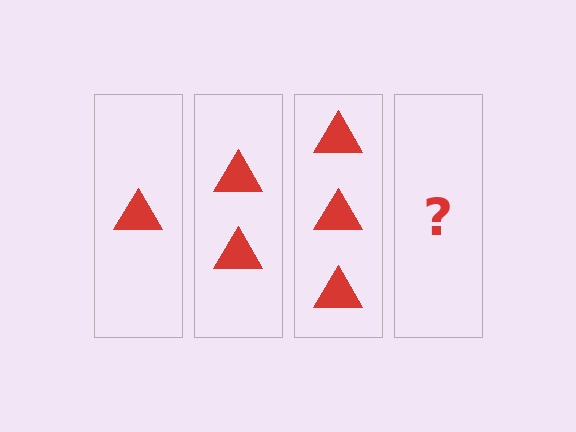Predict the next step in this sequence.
The next step is 4 triangles.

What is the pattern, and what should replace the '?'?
The pattern is that each step adds one more triangle. The '?' should be 4 triangles.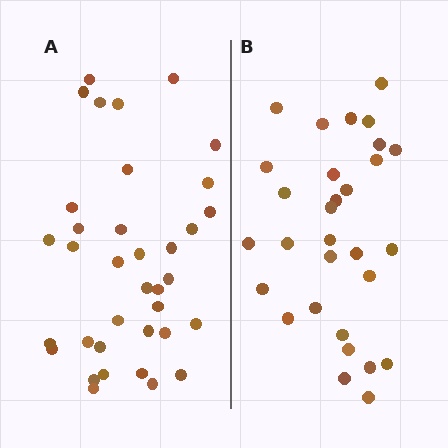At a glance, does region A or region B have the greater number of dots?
Region A (the left region) has more dots.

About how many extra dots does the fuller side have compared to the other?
Region A has about 6 more dots than region B.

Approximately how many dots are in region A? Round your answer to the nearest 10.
About 40 dots. (The exact count is 36, which rounds to 40.)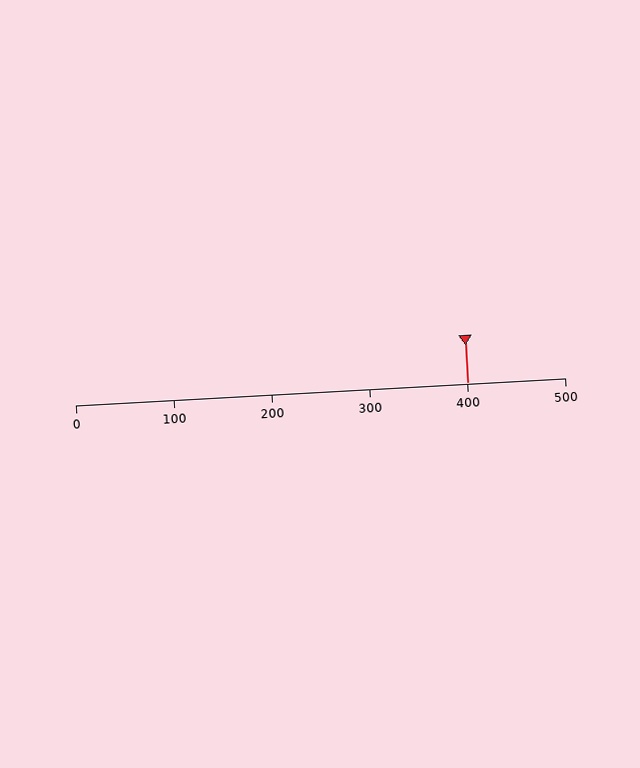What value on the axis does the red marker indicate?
The marker indicates approximately 400.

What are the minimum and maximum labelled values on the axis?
The axis runs from 0 to 500.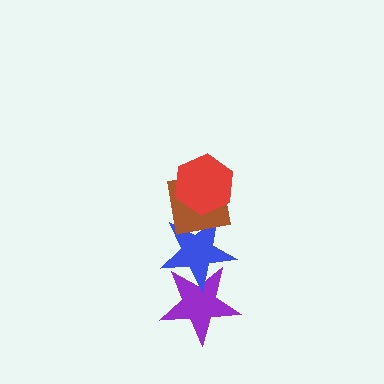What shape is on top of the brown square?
The red hexagon is on top of the brown square.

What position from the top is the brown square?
The brown square is 2nd from the top.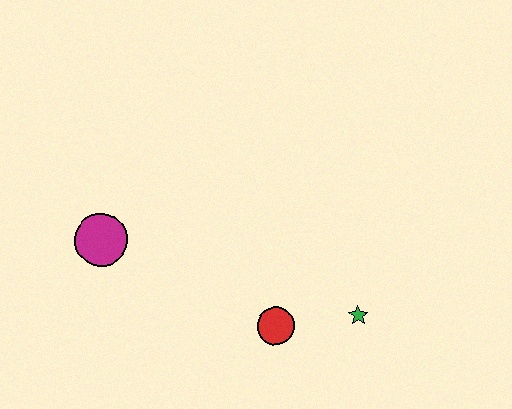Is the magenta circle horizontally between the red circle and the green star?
No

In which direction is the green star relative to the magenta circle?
The green star is to the right of the magenta circle.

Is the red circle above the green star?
No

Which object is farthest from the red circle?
The magenta circle is farthest from the red circle.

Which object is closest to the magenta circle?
The red circle is closest to the magenta circle.